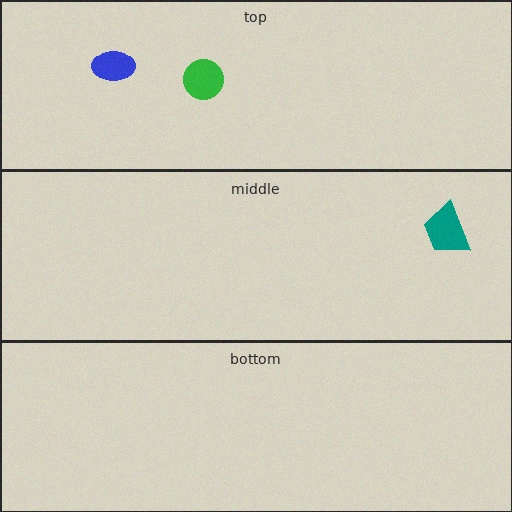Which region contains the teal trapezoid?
The middle region.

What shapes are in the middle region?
The teal trapezoid.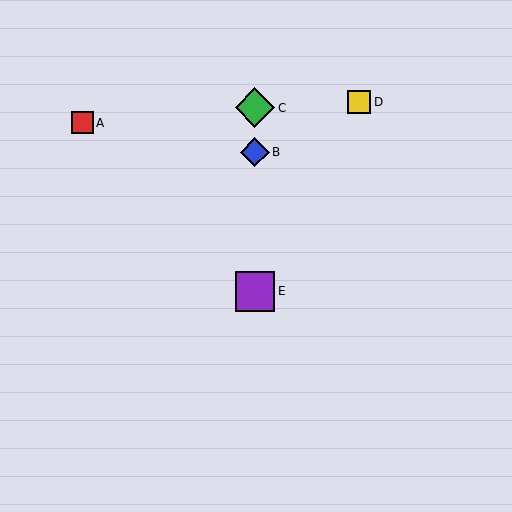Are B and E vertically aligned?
Yes, both are at x≈255.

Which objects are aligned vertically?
Objects B, C, E are aligned vertically.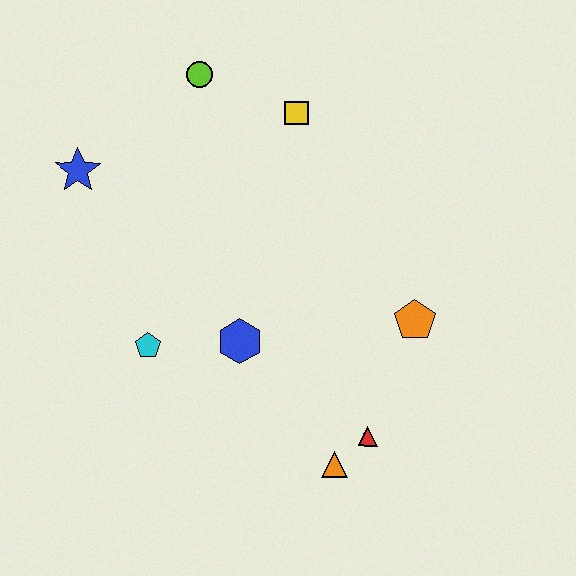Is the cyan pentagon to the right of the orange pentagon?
No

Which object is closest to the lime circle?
The yellow square is closest to the lime circle.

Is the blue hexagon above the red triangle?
Yes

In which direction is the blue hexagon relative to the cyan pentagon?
The blue hexagon is to the right of the cyan pentagon.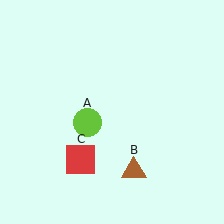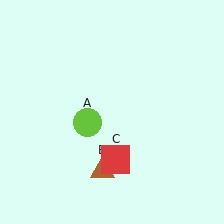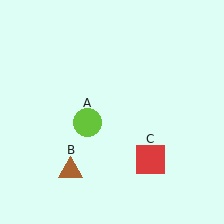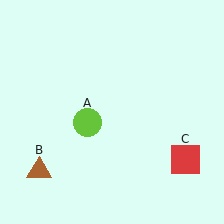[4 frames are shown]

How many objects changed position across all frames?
2 objects changed position: brown triangle (object B), red square (object C).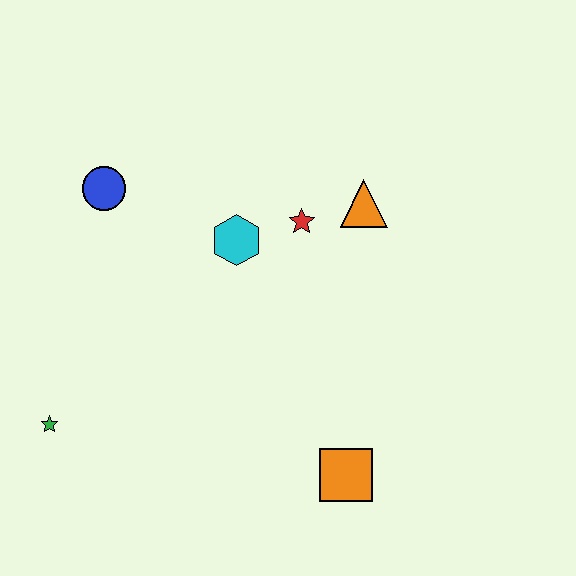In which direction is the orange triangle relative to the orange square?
The orange triangle is above the orange square.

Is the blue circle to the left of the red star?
Yes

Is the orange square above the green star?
No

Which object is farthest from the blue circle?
The orange square is farthest from the blue circle.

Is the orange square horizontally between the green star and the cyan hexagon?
No